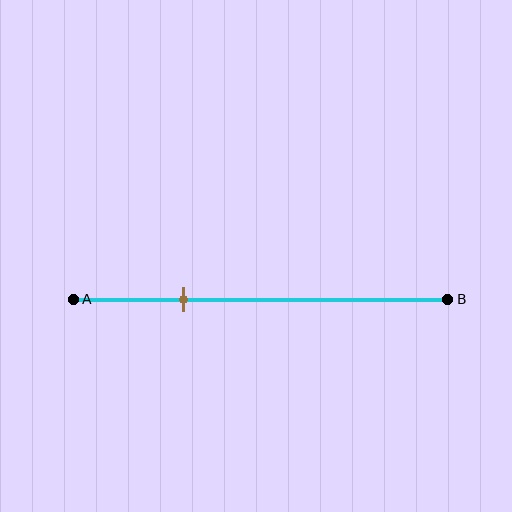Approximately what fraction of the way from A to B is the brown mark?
The brown mark is approximately 30% of the way from A to B.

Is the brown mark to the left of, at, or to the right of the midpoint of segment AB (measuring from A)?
The brown mark is to the left of the midpoint of segment AB.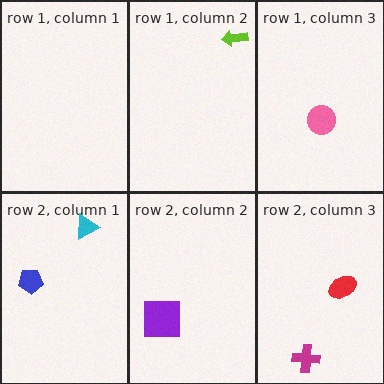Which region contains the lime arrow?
The row 1, column 2 region.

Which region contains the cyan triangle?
The row 2, column 1 region.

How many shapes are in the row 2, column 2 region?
1.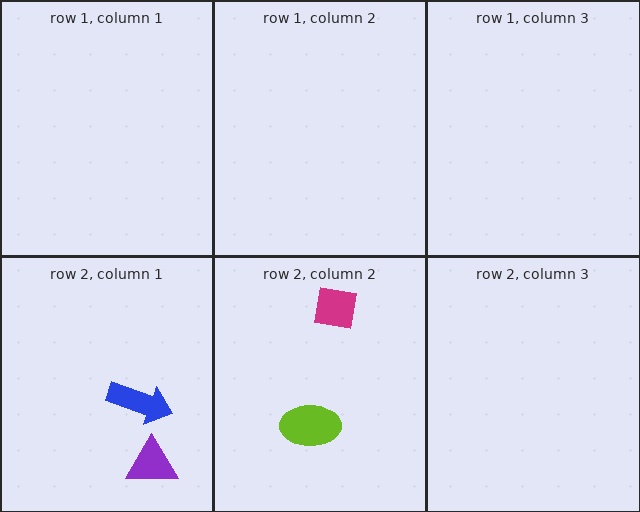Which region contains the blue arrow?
The row 2, column 1 region.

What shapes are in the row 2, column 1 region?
The purple triangle, the blue arrow.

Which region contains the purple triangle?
The row 2, column 1 region.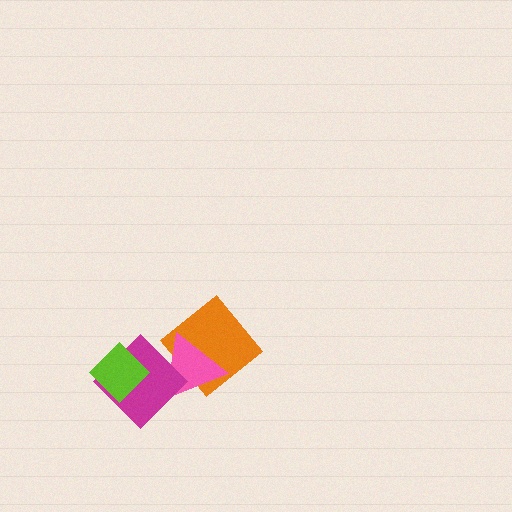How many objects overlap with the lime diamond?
1 object overlaps with the lime diamond.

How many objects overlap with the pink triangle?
2 objects overlap with the pink triangle.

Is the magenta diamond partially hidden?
Yes, it is partially covered by another shape.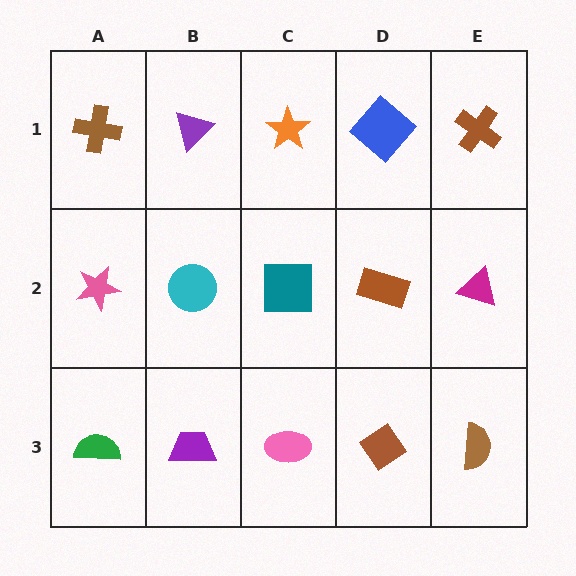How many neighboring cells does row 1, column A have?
2.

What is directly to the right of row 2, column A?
A cyan circle.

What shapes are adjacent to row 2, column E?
A brown cross (row 1, column E), a brown semicircle (row 3, column E), a brown rectangle (row 2, column D).